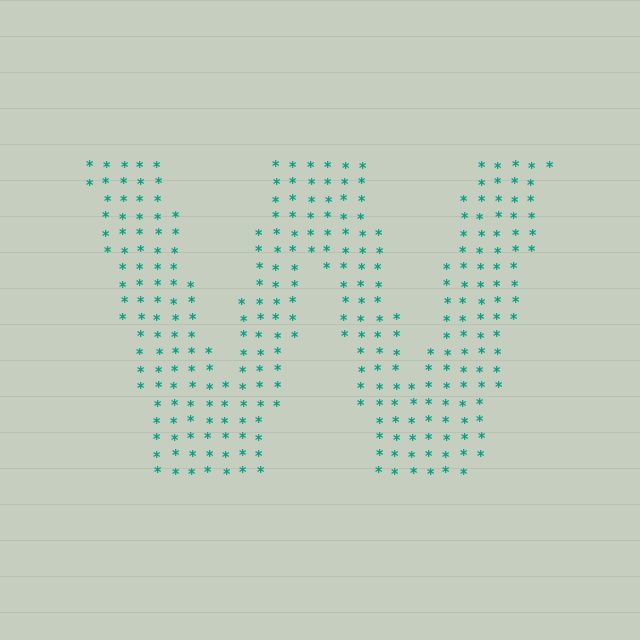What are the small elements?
The small elements are asterisks.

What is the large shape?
The large shape is the letter W.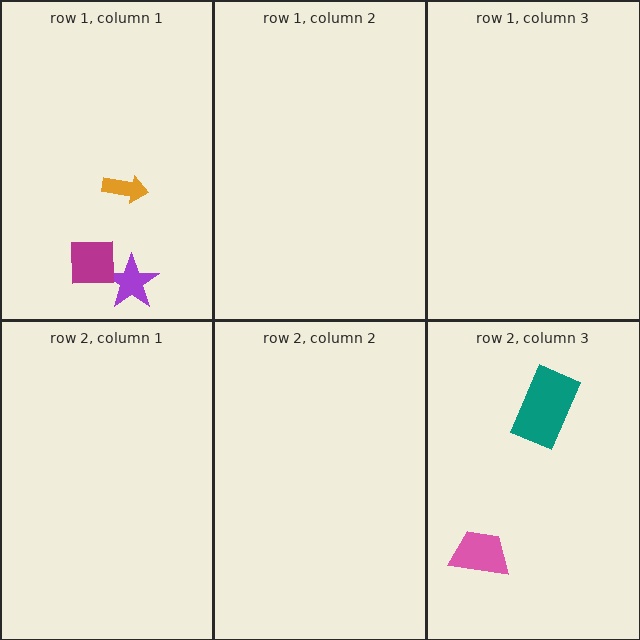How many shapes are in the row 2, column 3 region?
2.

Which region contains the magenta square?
The row 1, column 1 region.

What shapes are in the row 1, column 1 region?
The purple star, the magenta square, the orange arrow.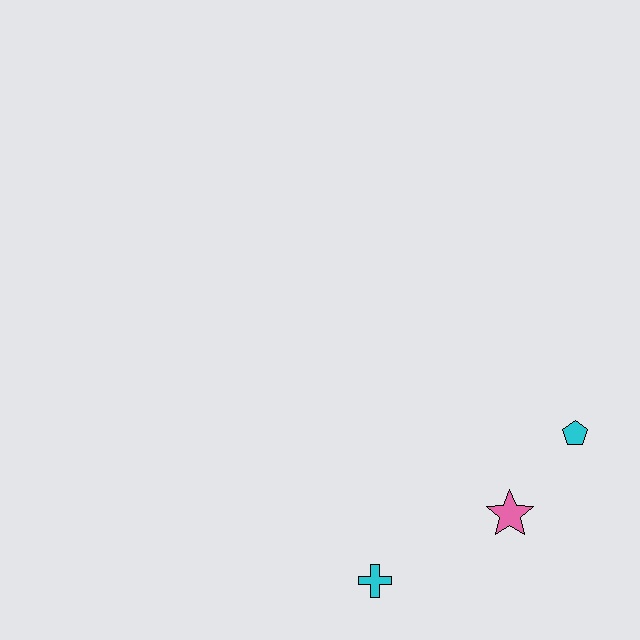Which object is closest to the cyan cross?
The pink star is closest to the cyan cross.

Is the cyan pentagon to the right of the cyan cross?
Yes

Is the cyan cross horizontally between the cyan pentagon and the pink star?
No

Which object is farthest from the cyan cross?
The cyan pentagon is farthest from the cyan cross.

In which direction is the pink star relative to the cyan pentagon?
The pink star is below the cyan pentagon.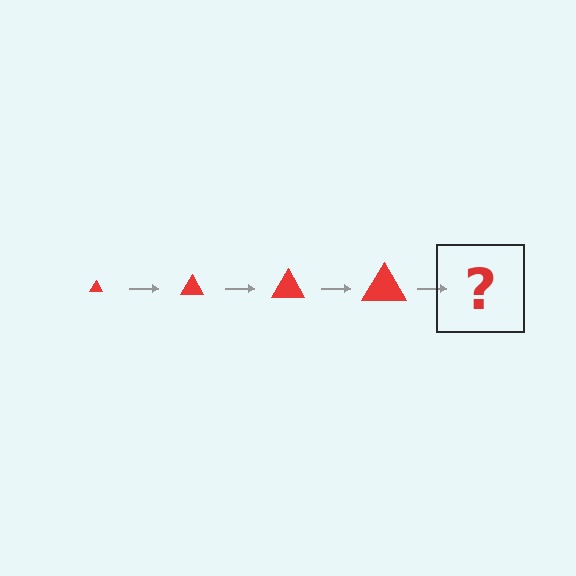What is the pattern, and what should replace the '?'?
The pattern is that the triangle gets progressively larger each step. The '?' should be a red triangle, larger than the previous one.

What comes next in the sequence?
The next element should be a red triangle, larger than the previous one.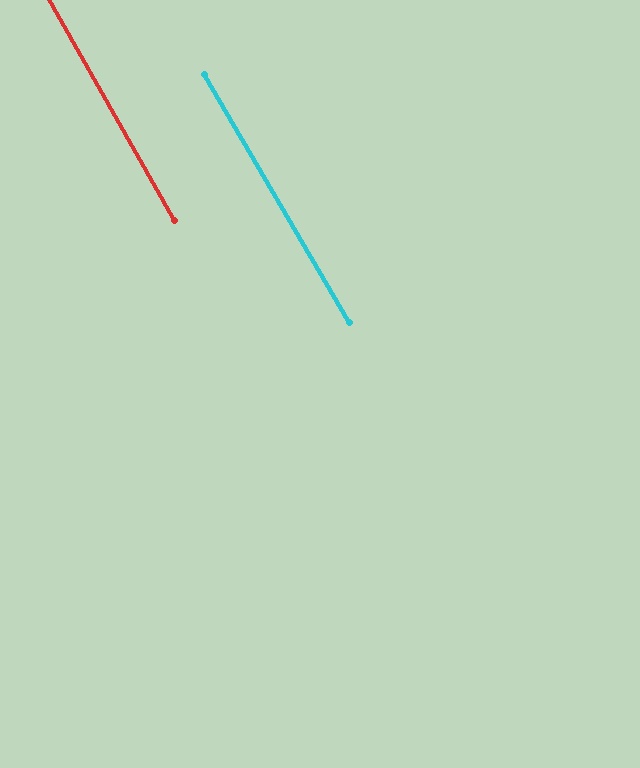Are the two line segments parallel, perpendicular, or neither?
Parallel — their directions differ by only 0.9°.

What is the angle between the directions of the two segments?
Approximately 1 degree.